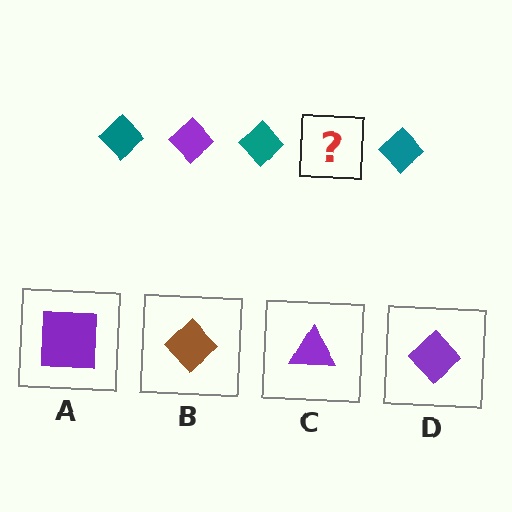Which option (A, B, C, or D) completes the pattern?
D.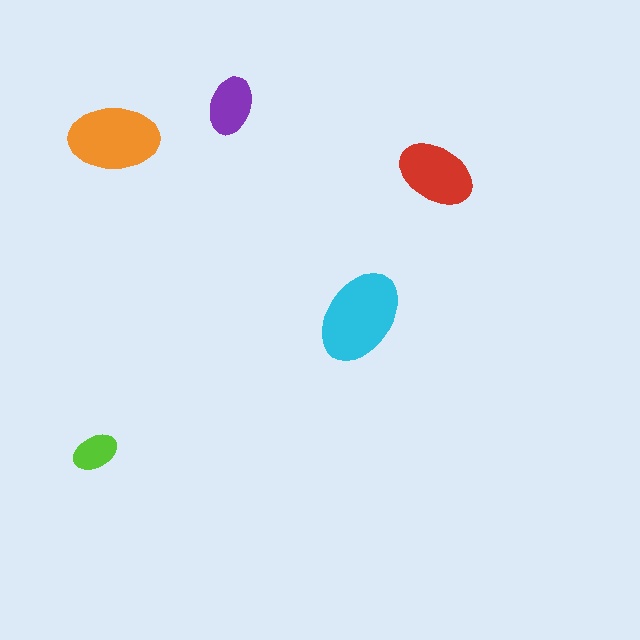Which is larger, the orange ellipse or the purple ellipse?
The orange one.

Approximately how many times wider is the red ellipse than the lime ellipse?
About 1.5 times wider.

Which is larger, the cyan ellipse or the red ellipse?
The cyan one.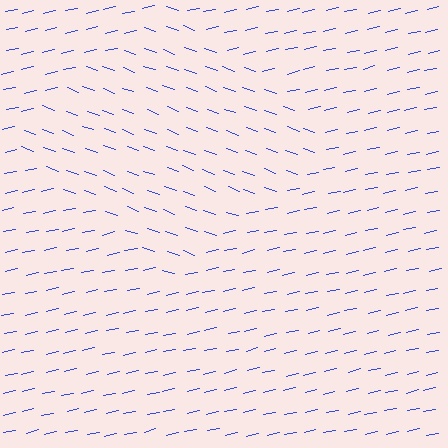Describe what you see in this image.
The image is filled with small blue line segments. A diamond region in the image has lines oriented differently from the surrounding lines, creating a visible texture boundary.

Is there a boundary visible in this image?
Yes, there is a texture boundary formed by a change in line orientation.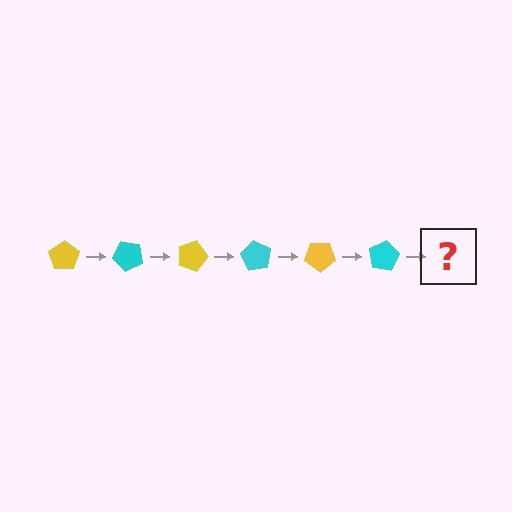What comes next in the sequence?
The next element should be a yellow pentagon, rotated 270 degrees from the start.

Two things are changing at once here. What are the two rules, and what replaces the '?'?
The two rules are that it rotates 45 degrees each step and the color cycles through yellow and cyan. The '?' should be a yellow pentagon, rotated 270 degrees from the start.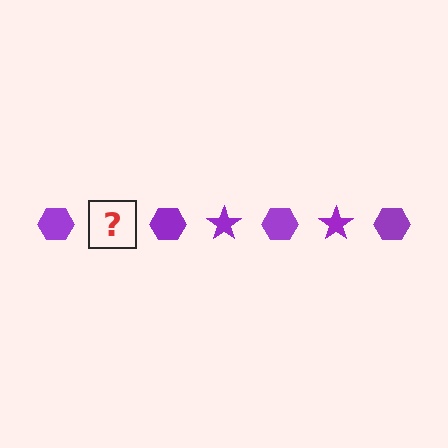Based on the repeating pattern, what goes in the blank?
The blank should be a purple star.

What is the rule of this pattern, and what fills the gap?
The rule is that the pattern cycles through hexagon, star shapes in purple. The gap should be filled with a purple star.